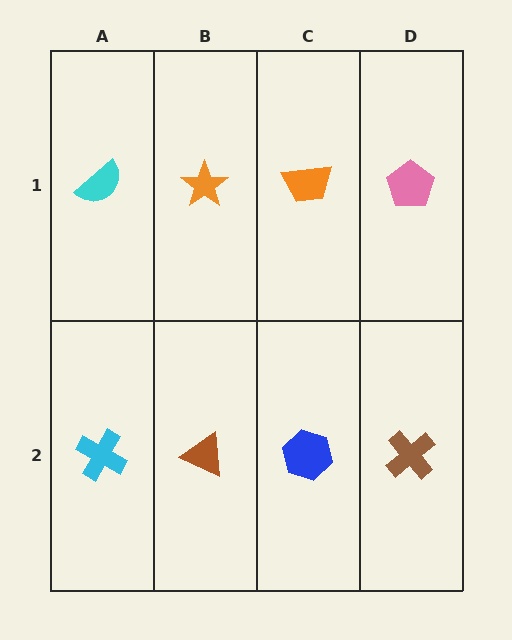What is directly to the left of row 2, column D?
A blue hexagon.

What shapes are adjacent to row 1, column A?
A cyan cross (row 2, column A), an orange star (row 1, column B).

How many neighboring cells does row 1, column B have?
3.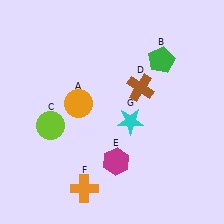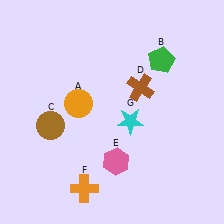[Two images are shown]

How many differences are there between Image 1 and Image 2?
There are 2 differences between the two images.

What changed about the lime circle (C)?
In Image 1, C is lime. In Image 2, it changed to brown.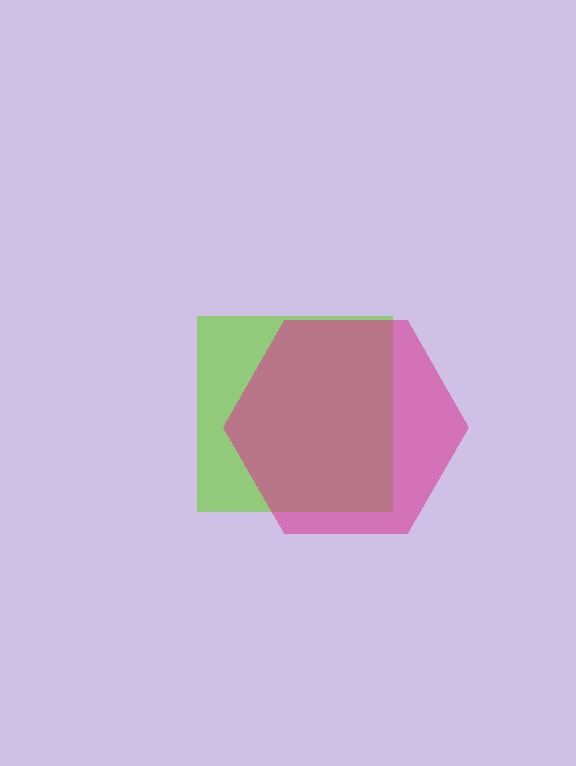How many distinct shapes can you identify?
There are 2 distinct shapes: a lime square, a magenta hexagon.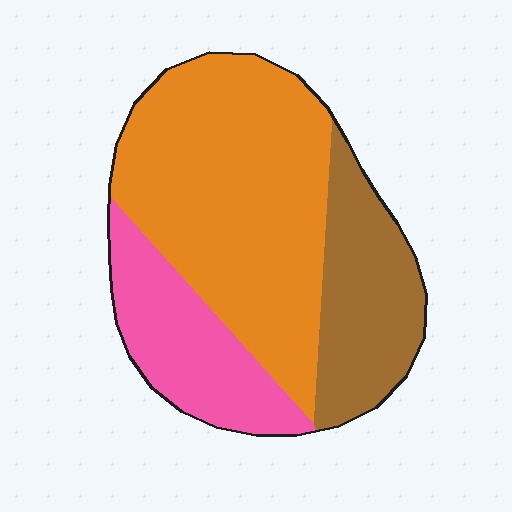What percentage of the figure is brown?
Brown takes up less than a quarter of the figure.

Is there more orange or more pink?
Orange.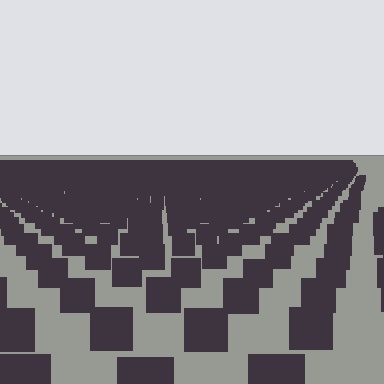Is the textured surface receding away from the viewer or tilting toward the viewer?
The surface is receding away from the viewer. Texture elements get smaller and denser toward the top.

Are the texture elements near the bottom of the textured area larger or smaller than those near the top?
Larger. Near the bottom, elements are closer to the viewer and appear at a bigger on-screen size.